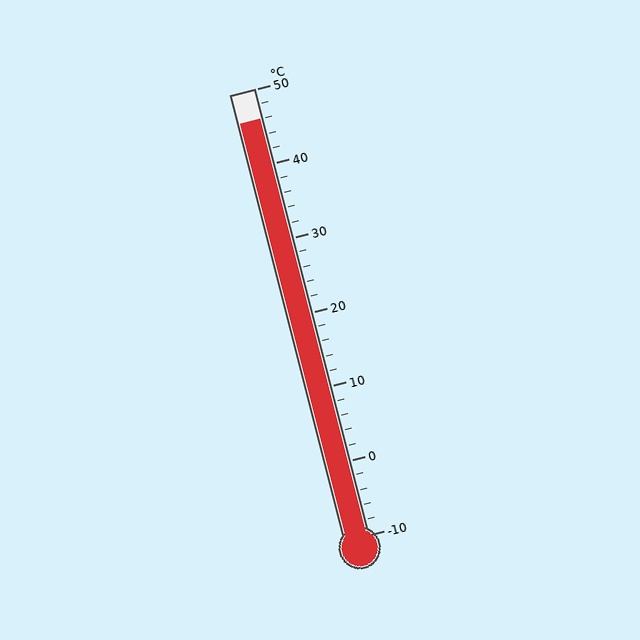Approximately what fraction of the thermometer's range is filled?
The thermometer is filled to approximately 95% of its range.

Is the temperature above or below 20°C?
The temperature is above 20°C.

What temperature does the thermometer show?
The thermometer shows approximately 46°C.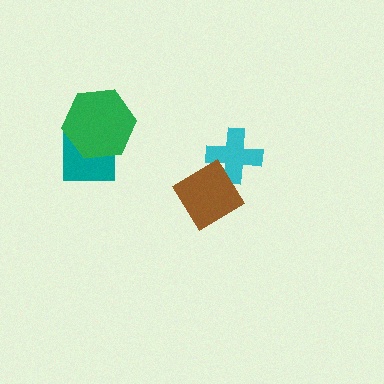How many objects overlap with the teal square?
1 object overlaps with the teal square.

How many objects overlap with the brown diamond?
1 object overlaps with the brown diamond.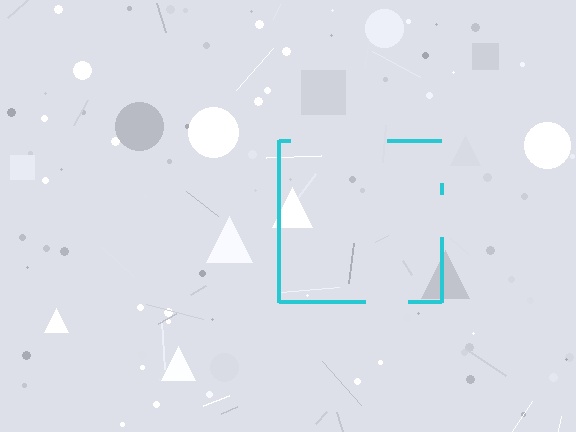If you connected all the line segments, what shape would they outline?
They would outline a square.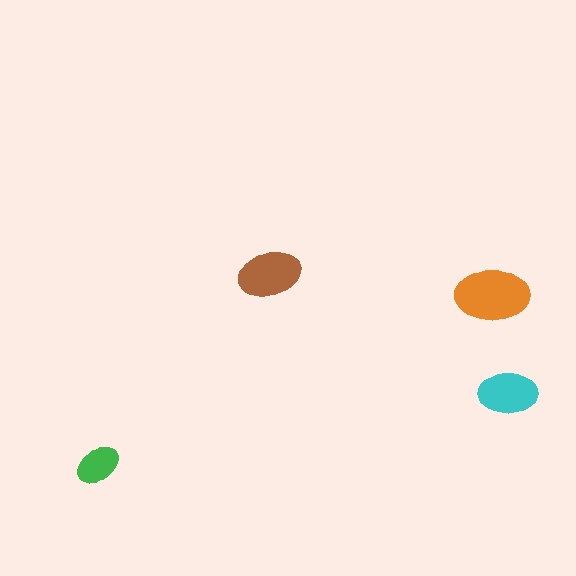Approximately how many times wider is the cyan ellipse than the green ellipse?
About 1.5 times wider.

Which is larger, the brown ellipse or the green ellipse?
The brown one.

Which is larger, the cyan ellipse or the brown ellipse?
The brown one.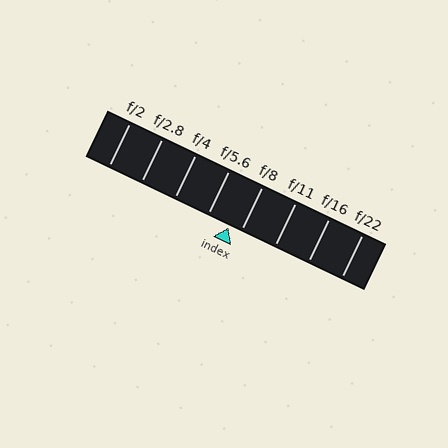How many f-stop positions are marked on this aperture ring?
There are 8 f-stop positions marked.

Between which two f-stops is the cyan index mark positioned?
The index mark is between f/5.6 and f/8.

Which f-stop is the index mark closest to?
The index mark is closest to f/8.